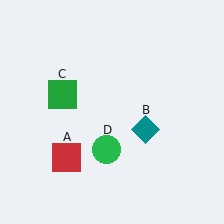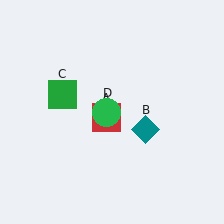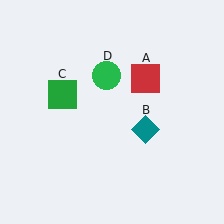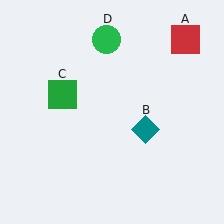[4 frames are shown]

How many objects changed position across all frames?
2 objects changed position: red square (object A), green circle (object D).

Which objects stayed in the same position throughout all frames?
Teal diamond (object B) and green square (object C) remained stationary.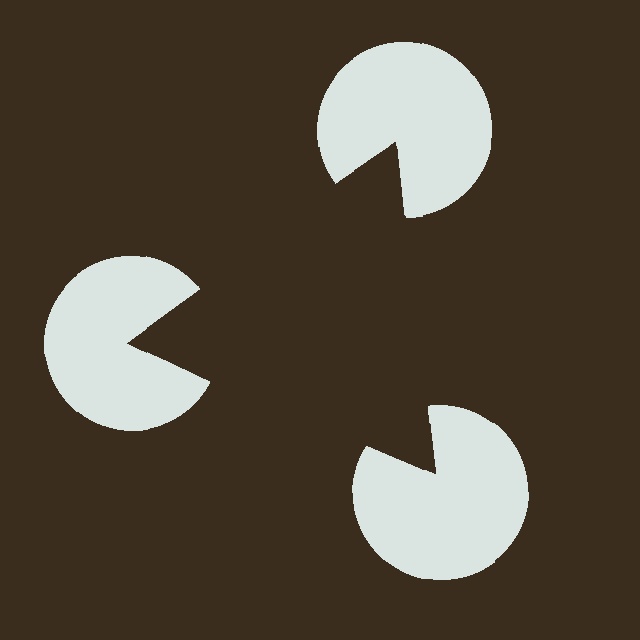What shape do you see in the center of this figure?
An illusory triangle — its edges are inferred from the aligned wedge cuts in the pac-man discs, not physically drawn.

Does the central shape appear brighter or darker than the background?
It typically appears slightly darker than the background, even though no actual brightness change is drawn.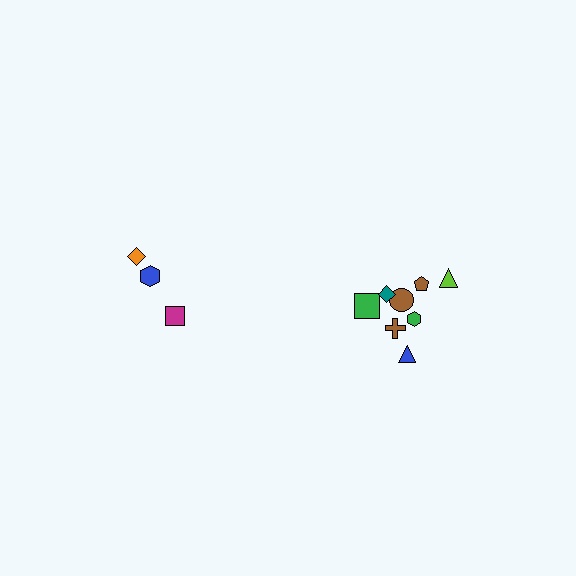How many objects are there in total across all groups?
There are 11 objects.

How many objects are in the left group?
There are 3 objects.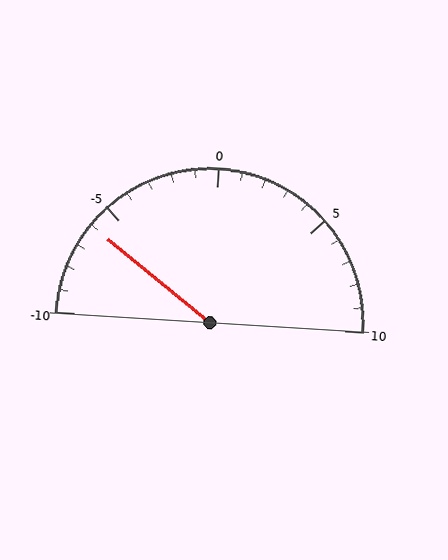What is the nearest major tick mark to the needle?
The nearest major tick mark is -5.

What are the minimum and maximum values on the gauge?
The gauge ranges from -10 to 10.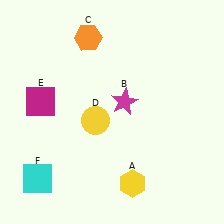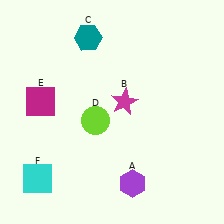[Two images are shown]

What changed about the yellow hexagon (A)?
In Image 1, A is yellow. In Image 2, it changed to purple.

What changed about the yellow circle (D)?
In Image 1, D is yellow. In Image 2, it changed to lime.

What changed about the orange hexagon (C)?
In Image 1, C is orange. In Image 2, it changed to teal.